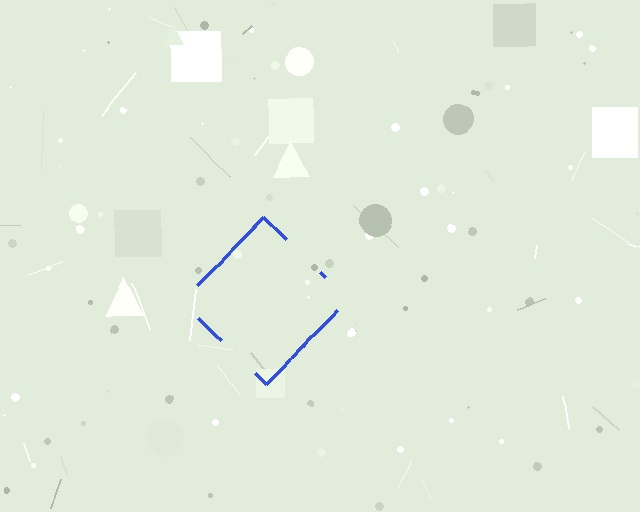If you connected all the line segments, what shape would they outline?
They would outline a diamond.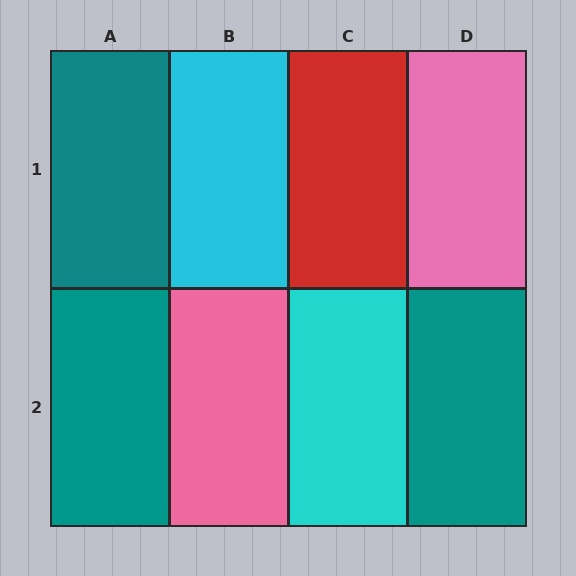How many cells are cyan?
2 cells are cyan.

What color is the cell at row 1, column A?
Teal.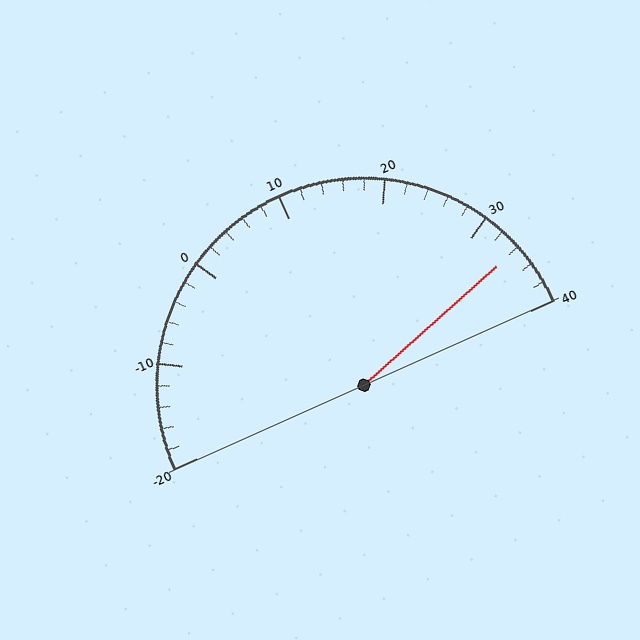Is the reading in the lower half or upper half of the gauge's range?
The reading is in the upper half of the range (-20 to 40).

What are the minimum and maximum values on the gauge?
The gauge ranges from -20 to 40.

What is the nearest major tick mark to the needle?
The nearest major tick mark is 30.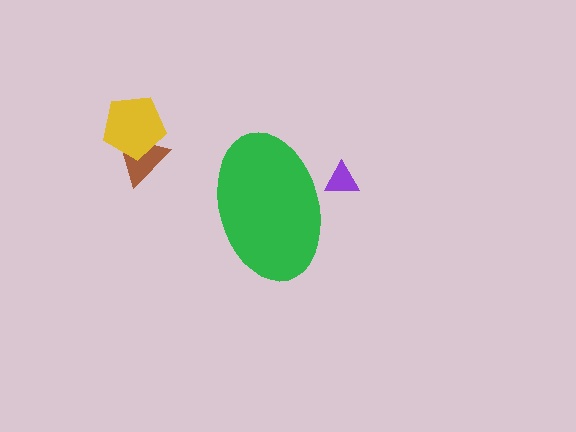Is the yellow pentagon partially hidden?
No, the yellow pentagon is fully visible.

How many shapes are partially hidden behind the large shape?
1 shape is partially hidden.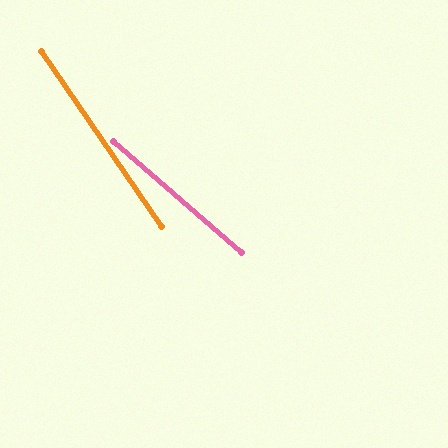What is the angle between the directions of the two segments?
Approximately 15 degrees.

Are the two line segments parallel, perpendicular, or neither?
Neither parallel nor perpendicular — they differ by about 15°.